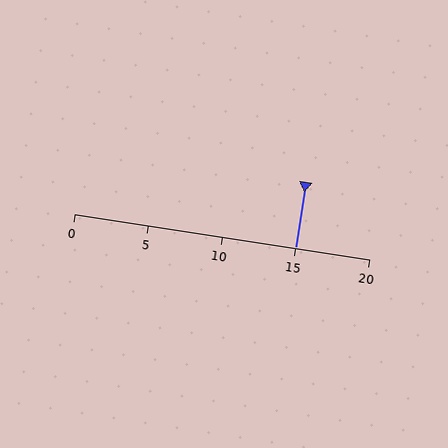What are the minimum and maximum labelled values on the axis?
The axis runs from 0 to 20.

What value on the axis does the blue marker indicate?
The marker indicates approximately 15.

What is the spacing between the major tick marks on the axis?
The major ticks are spaced 5 apart.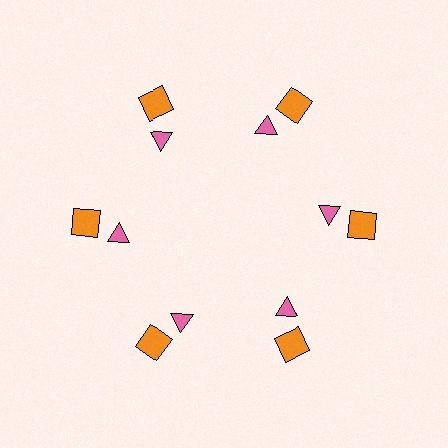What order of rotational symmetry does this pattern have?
This pattern has 6-fold rotational symmetry.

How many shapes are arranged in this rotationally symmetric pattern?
There are 12 shapes, arranged in 6 groups of 2.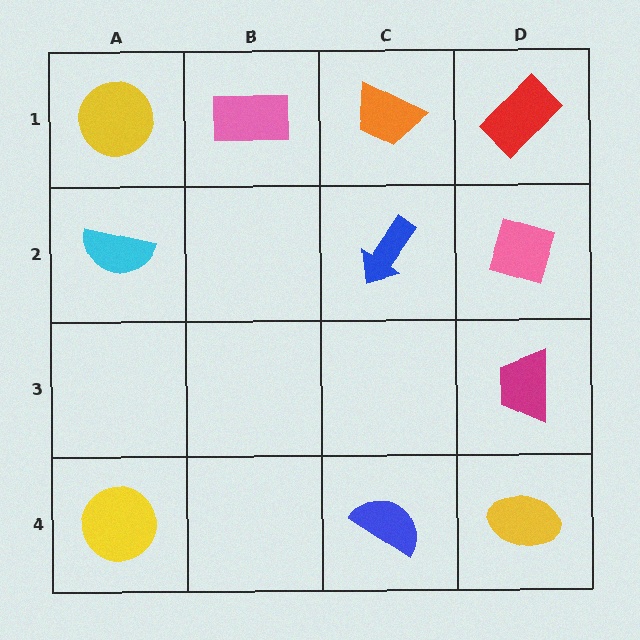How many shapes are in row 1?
4 shapes.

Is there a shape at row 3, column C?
No, that cell is empty.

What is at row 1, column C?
An orange trapezoid.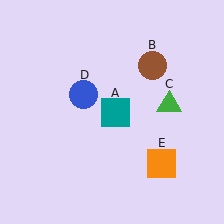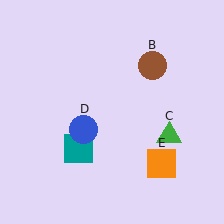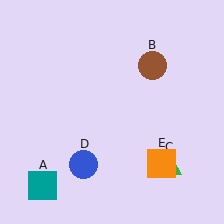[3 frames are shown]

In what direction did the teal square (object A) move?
The teal square (object A) moved down and to the left.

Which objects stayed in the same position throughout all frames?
Brown circle (object B) and orange square (object E) remained stationary.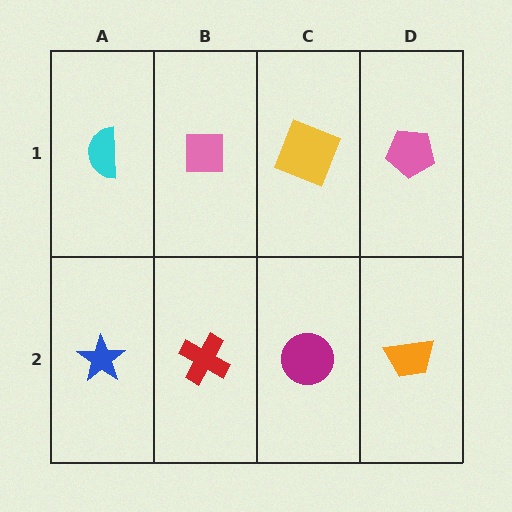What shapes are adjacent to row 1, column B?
A red cross (row 2, column B), a cyan semicircle (row 1, column A), a yellow square (row 1, column C).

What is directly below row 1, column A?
A blue star.